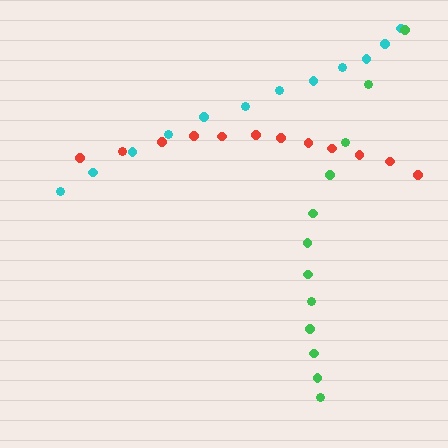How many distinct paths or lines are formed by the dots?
There are 3 distinct paths.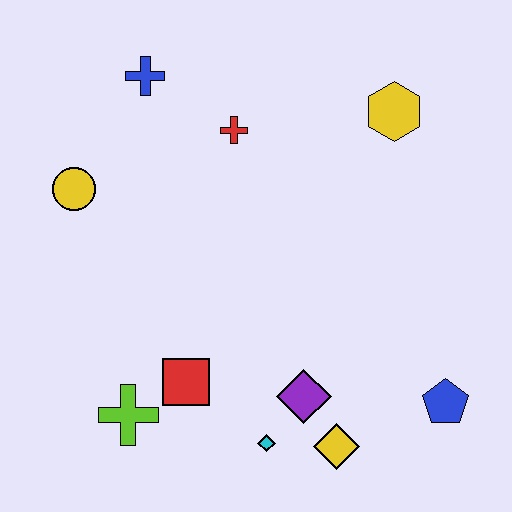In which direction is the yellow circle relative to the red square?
The yellow circle is above the red square.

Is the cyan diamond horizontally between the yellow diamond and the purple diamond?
No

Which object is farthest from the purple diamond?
The blue cross is farthest from the purple diamond.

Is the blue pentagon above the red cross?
No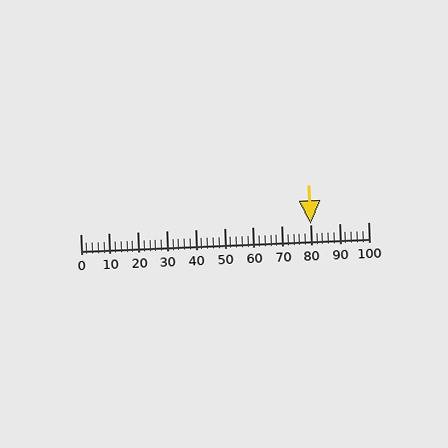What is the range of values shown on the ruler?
The ruler shows values from 0 to 100.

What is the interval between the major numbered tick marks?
The major tick marks are spaced 10 units apart.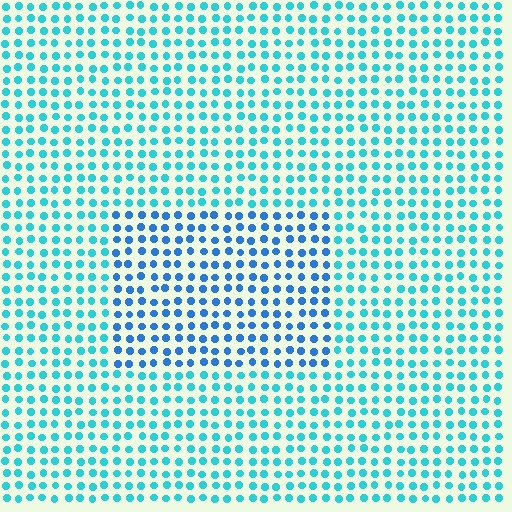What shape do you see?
I see a rectangle.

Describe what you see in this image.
The image is filled with small cyan elements in a uniform arrangement. A rectangle-shaped region is visible where the elements are tinted to a slightly different hue, forming a subtle color boundary.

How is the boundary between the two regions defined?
The boundary is defined purely by a slight shift in hue (about 31 degrees). Spacing, size, and orientation are identical on both sides.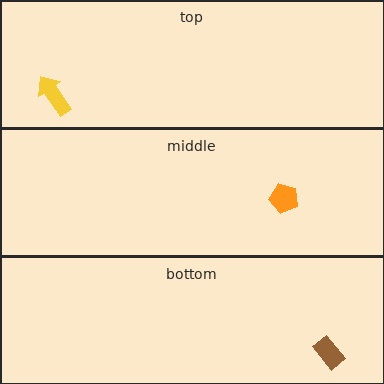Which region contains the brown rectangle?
The bottom region.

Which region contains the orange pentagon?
The middle region.